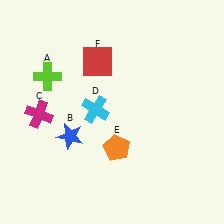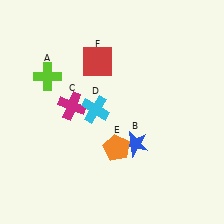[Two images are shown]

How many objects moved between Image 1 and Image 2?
2 objects moved between the two images.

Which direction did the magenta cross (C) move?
The magenta cross (C) moved right.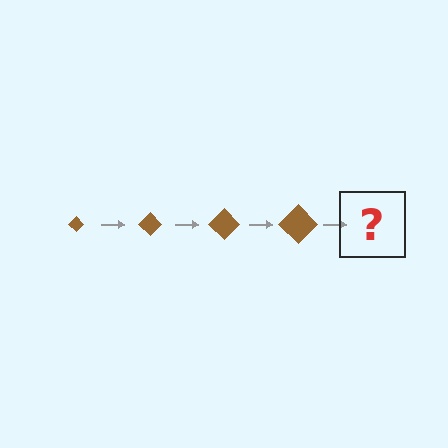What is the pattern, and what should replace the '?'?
The pattern is that the diamond gets progressively larger each step. The '?' should be a brown diamond, larger than the previous one.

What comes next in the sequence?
The next element should be a brown diamond, larger than the previous one.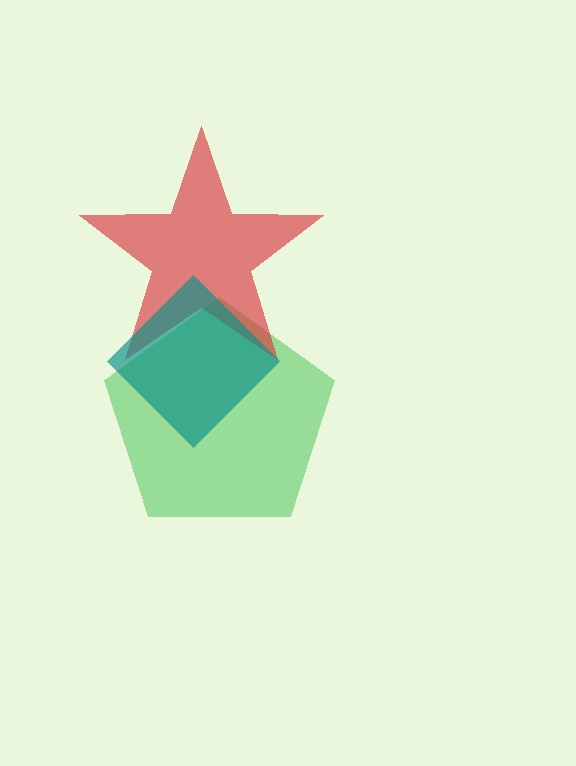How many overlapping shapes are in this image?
There are 3 overlapping shapes in the image.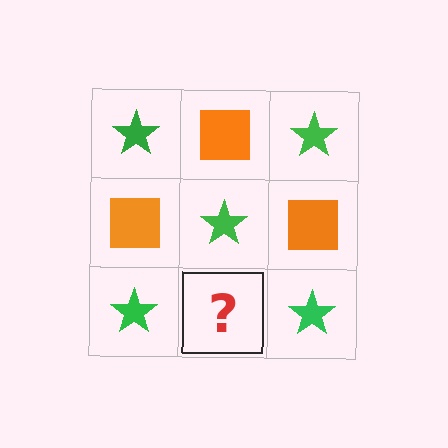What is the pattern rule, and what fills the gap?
The rule is that it alternates green star and orange square in a checkerboard pattern. The gap should be filled with an orange square.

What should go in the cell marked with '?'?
The missing cell should contain an orange square.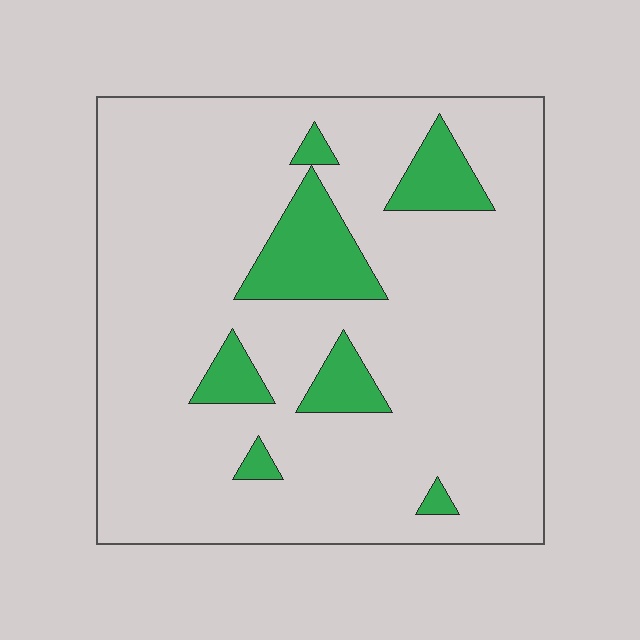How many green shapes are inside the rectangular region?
7.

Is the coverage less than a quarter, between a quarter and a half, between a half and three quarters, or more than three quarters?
Less than a quarter.